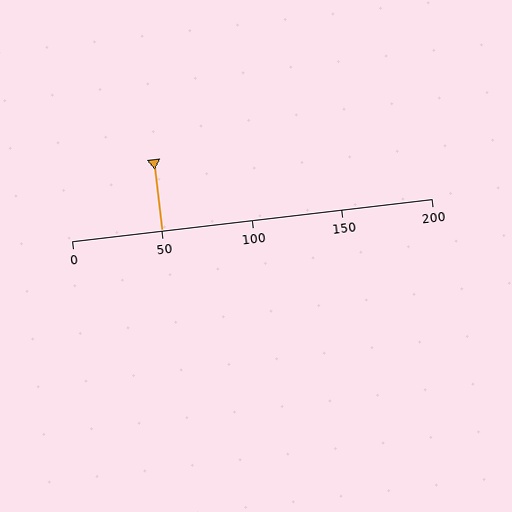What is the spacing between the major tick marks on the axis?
The major ticks are spaced 50 apart.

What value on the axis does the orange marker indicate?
The marker indicates approximately 50.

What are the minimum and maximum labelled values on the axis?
The axis runs from 0 to 200.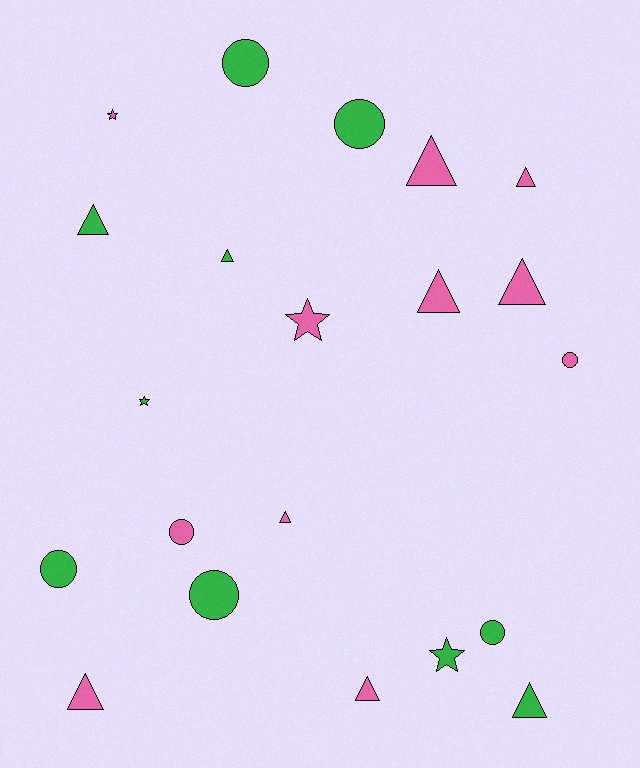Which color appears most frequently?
Pink, with 11 objects.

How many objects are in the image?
There are 21 objects.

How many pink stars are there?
There are 2 pink stars.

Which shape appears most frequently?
Triangle, with 10 objects.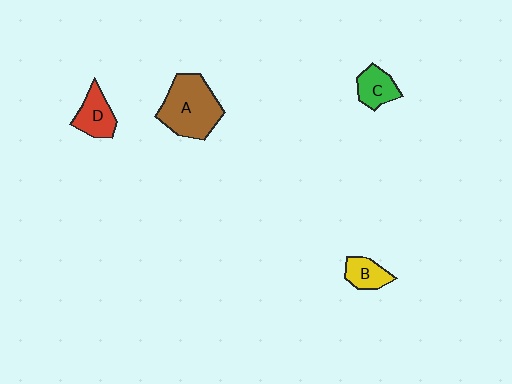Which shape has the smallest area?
Shape B (yellow).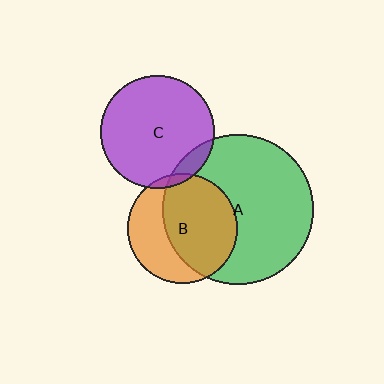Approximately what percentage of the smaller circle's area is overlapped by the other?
Approximately 60%.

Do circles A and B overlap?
Yes.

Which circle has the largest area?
Circle A (green).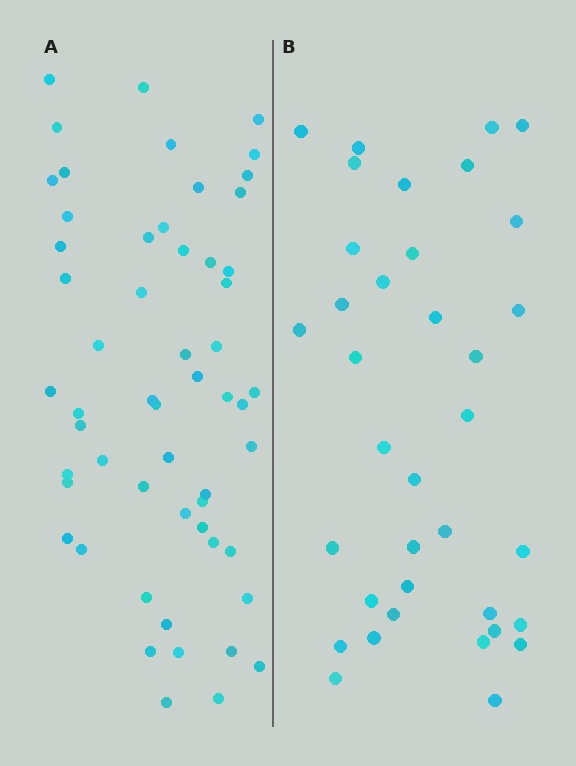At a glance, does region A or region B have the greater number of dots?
Region A (the left region) has more dots.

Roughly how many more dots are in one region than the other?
Region A has approximately 20 more dots than region B.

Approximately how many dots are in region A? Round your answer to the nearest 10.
About 60 dots. (The exact count is 56, which rounds to 60.)